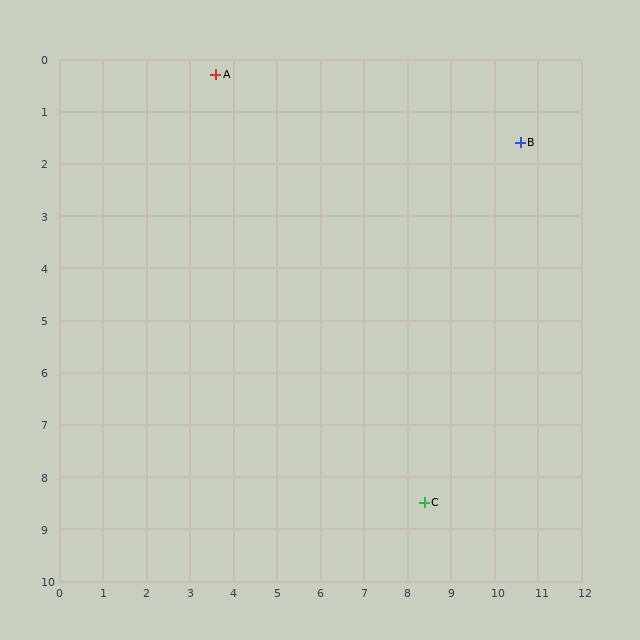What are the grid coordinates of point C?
Point C is at approximately (8.4, 8.5).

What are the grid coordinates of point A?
Point A is at approximately (3.6, 0.3).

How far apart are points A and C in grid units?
Points A and C are about 9.5 grid units apart.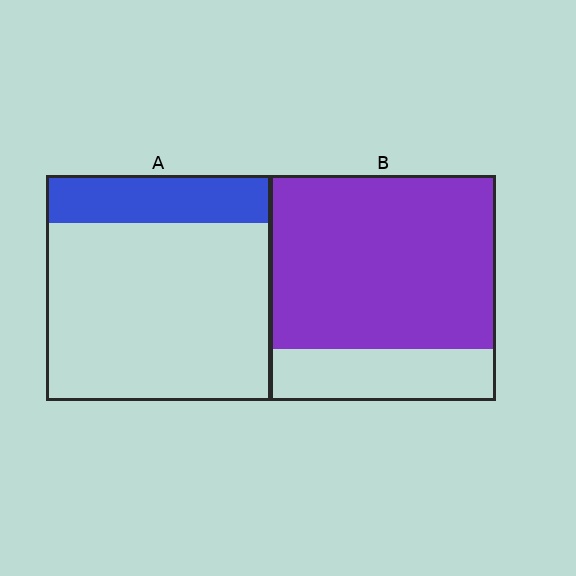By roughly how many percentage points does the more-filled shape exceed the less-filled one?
By roughly 55 percentage points (B over A).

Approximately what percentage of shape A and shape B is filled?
A is approximately 20% and B is approximately 75%.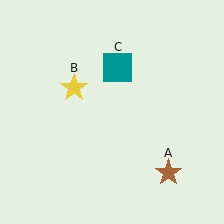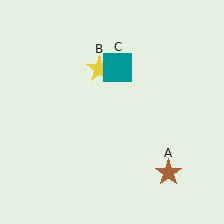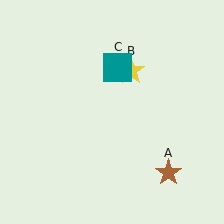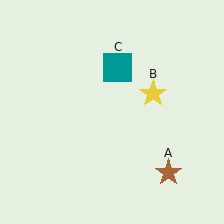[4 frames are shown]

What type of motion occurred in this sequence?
The yellow star (object B) rotated clockwise around the center of the scene.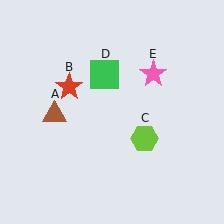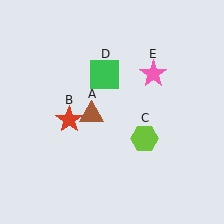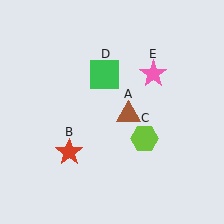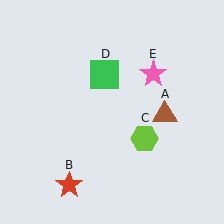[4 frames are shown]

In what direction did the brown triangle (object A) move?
The brown triangle (object A) moved right.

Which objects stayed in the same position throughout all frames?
Lime hexagon (object C) and green square (object D) and pink star (object E) remained stationary.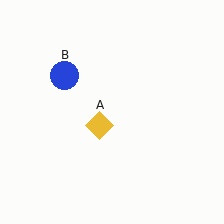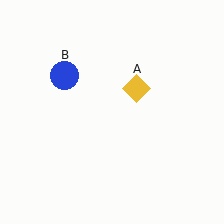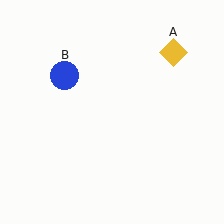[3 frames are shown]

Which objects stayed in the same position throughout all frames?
Blue circle (object B) remained stationary.